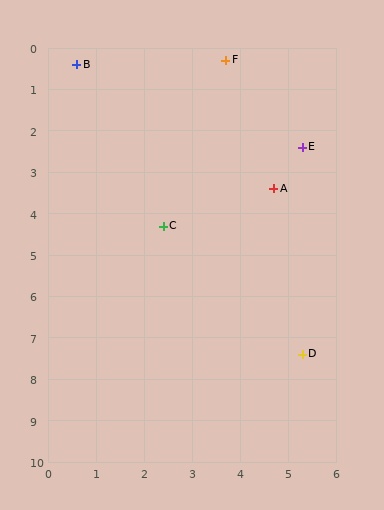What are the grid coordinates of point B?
Point B is at approximately (0.6, 0.4).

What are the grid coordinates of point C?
Point C is at approximately (2.4, 4.3).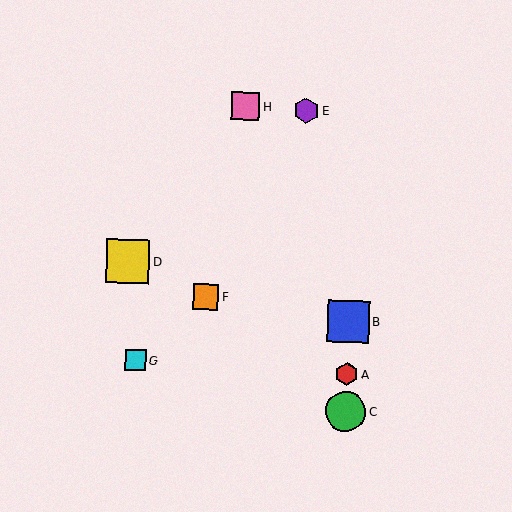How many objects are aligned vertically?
3 objects (A, B, C) are aligned vertically.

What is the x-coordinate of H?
Object H is at x≈245.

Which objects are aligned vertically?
Objects A, B, C are aligned vertically.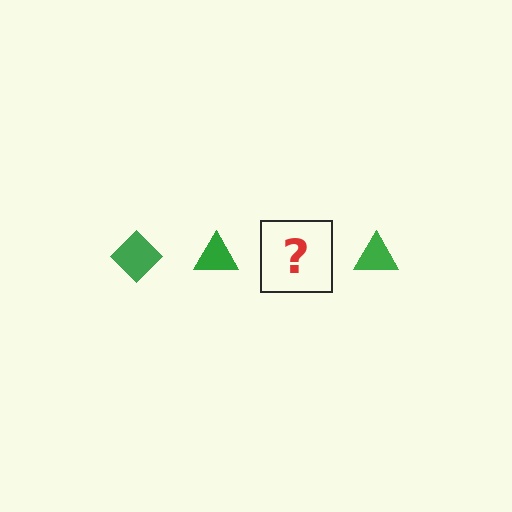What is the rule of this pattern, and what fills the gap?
The rule is that the pattern cycles through diamond, triangle shapes in green. The gap should be filled with a green diamond.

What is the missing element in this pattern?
The missing element is a green diamond.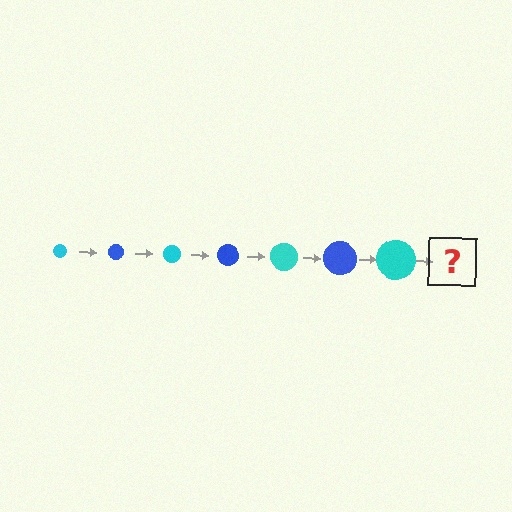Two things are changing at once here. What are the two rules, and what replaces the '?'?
The two rules are that the circle grows larger each step and the color cycles through cyan and blue. The '?' should be a blue circle, larger than the previous one.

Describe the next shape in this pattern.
It should be a blue circle, larger than the previous one.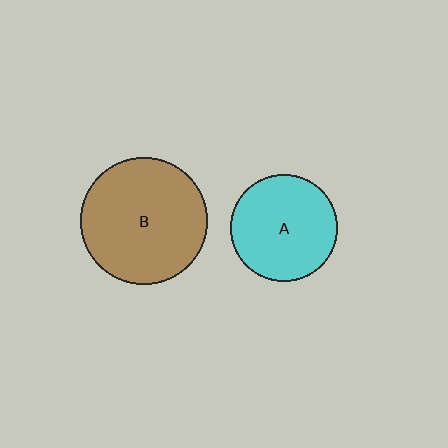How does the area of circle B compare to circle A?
Approximately 1.4 times.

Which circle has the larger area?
Circle B (brown).